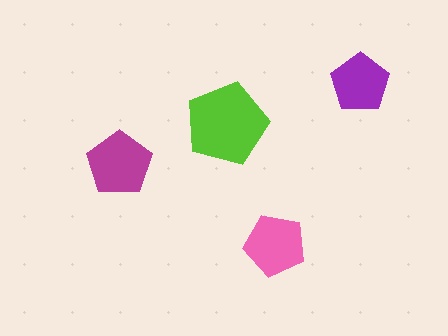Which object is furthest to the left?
The magenta pentagon is leftmost.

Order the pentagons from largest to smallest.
the lime one, the magenta one, the pink one, the purple one.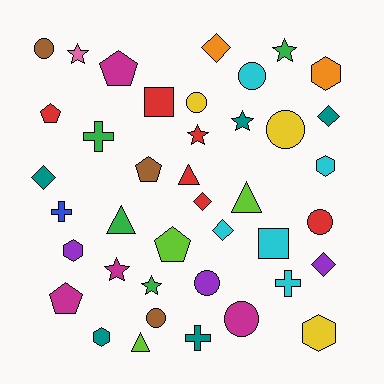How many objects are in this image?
There are 40 objects.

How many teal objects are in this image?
There are 5 teal objects.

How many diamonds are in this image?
There are 6 diamonds.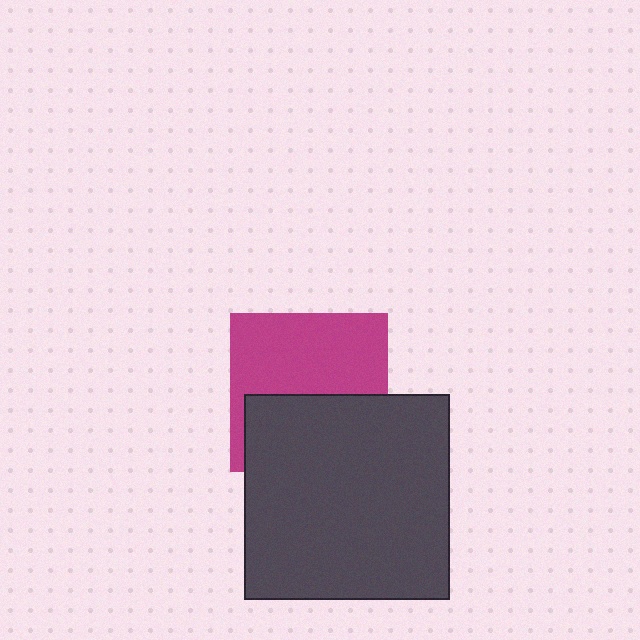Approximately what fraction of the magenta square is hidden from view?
Roughly 45% of the magenta square is hidden behind the dark gray square.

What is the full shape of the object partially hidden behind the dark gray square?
The partially hidden object is a magenta square.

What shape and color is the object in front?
The object in front is a dark gray square.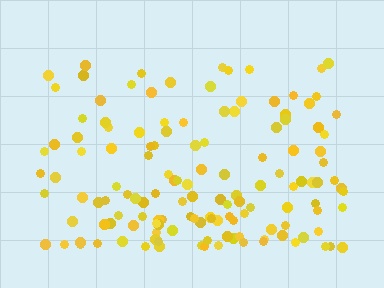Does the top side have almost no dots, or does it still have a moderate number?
Still a moderate number, just noticeably fewer than the bottom.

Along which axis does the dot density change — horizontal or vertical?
Vertical.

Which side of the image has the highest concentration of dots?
The bottom.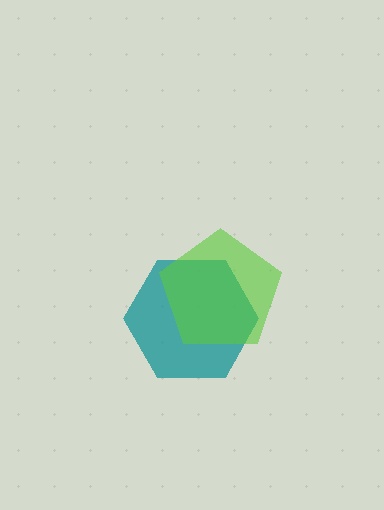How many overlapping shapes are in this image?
There are 2 overlapping shapes in the image.